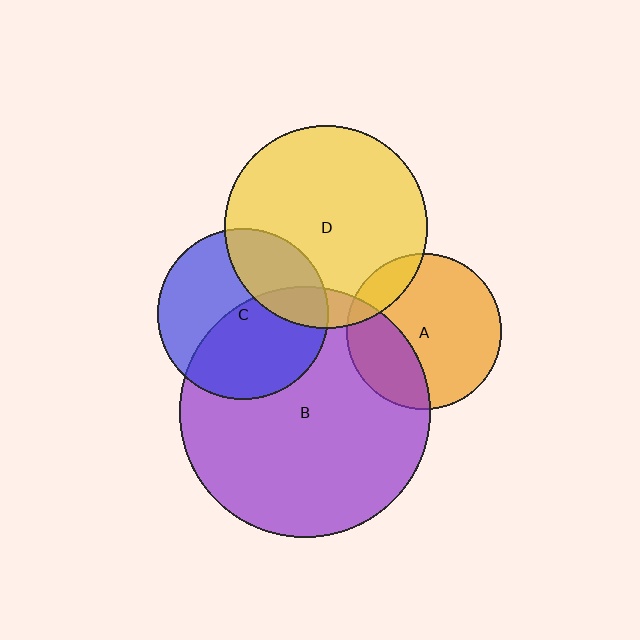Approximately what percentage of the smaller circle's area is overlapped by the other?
Approximately 10%.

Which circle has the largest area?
Circle B (purple).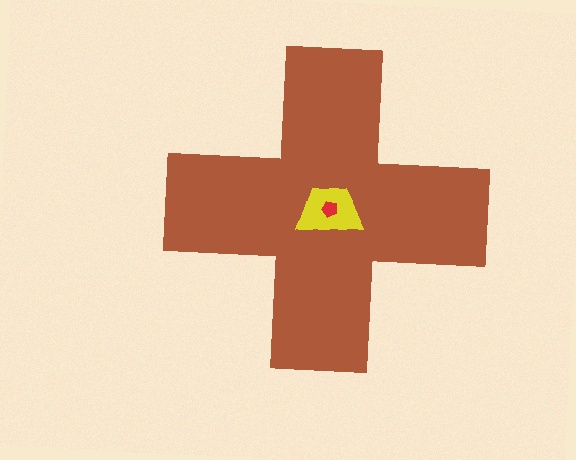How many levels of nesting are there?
3.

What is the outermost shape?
The brown cross.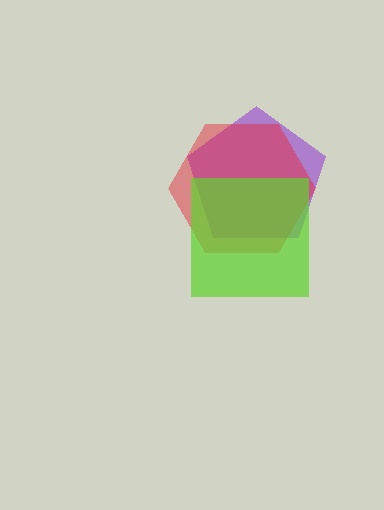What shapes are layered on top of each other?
The layered shapes are: a purple pentagon, a red hexagon, a lime square.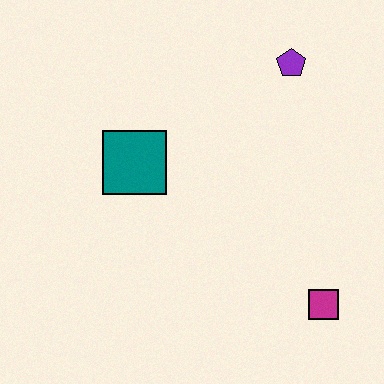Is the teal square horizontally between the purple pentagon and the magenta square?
No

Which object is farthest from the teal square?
The magenta square is farthest from the teal square.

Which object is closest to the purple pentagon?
The teal square is closest to the purple pentagon.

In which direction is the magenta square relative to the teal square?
The magenta square is to the right of the teal square.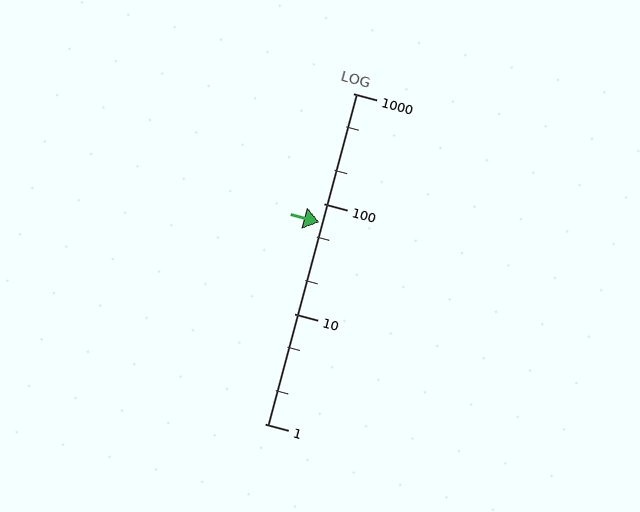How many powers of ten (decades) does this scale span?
The scale spans 3 decades, from 1 to 1000.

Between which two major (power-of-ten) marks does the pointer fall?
The pointer is between 10 and 100.